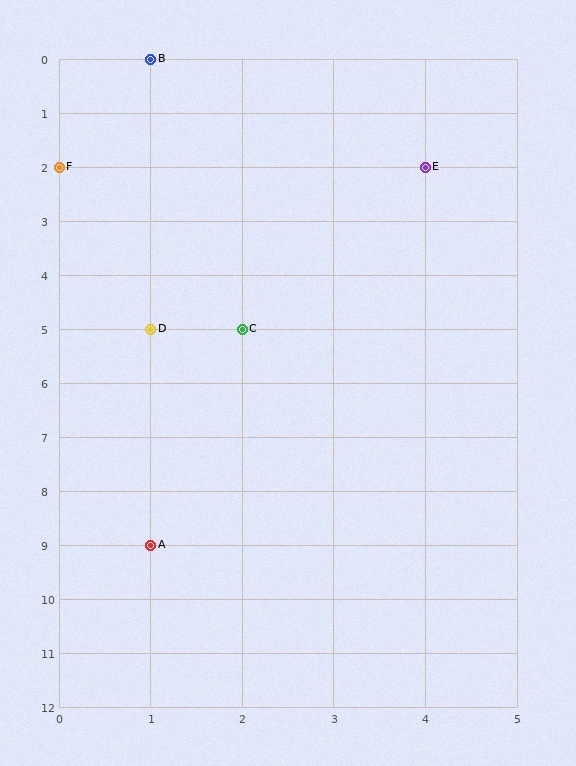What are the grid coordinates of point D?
Point D is at grid coordinates (1, 5).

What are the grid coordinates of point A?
Point A is at grid coordinates (1, 9).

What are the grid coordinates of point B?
Point B is at grid coordinates (1, 0).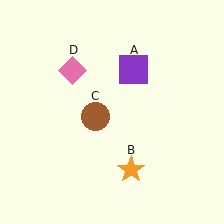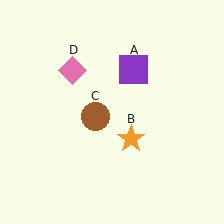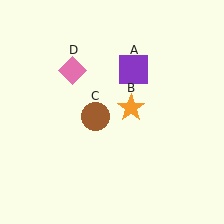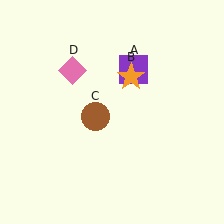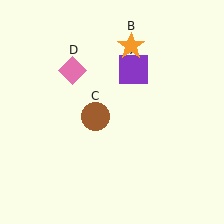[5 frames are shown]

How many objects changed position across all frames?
1 object changed position: orange star (object B).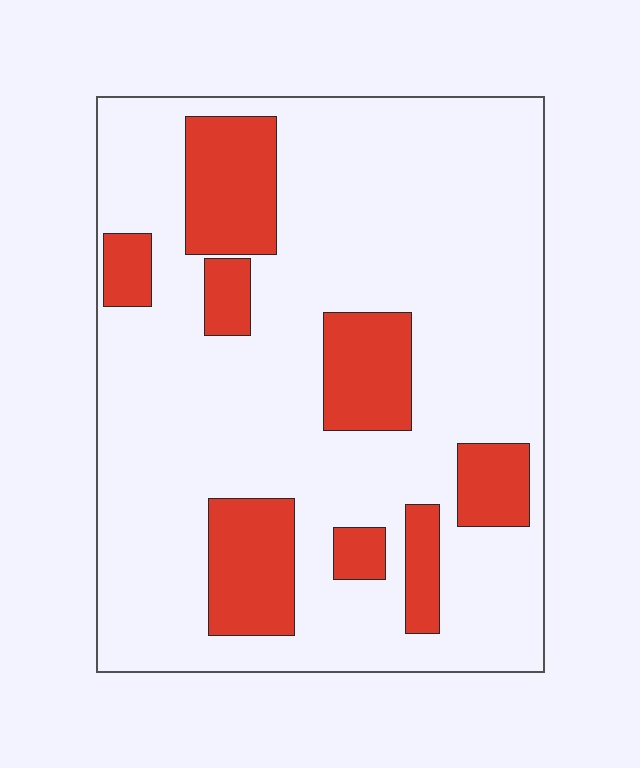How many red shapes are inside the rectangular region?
8.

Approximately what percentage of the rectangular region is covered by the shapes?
Approximately 20%.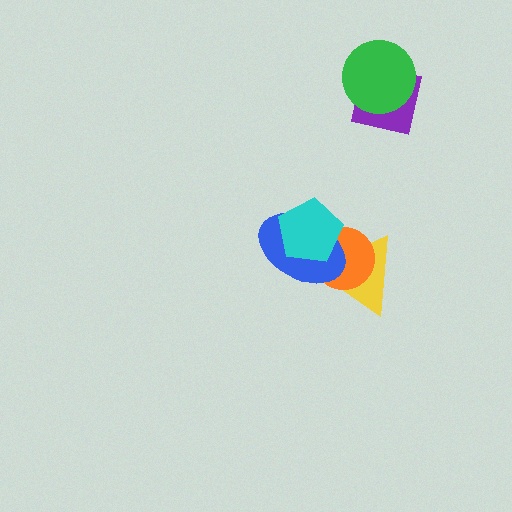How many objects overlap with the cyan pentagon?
3 objects overlap with the cyan pentagon.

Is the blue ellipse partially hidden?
Yes, it is partially covered by another shape.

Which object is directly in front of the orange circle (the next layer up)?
The blue ellipse is directly in front of the orange circle.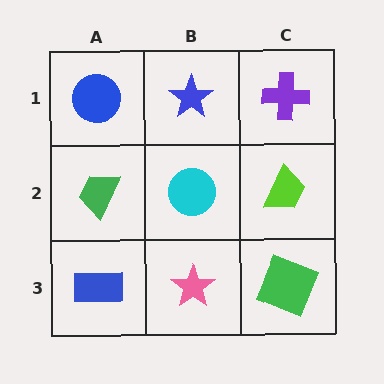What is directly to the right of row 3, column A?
A pink star.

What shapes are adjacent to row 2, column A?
A blue circle (row 1, column A), a blue rectangle (row 3, column A), a cyan circle (row 2, column B).